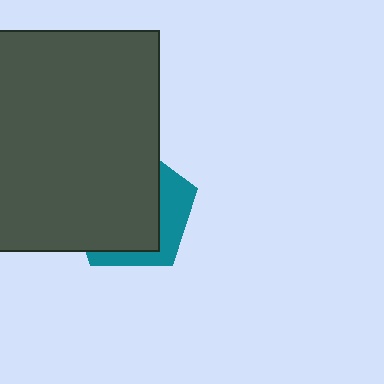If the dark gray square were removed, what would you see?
You would see the complete teal pentagon.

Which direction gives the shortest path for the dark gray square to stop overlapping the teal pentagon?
Moving left gives the shortest separation.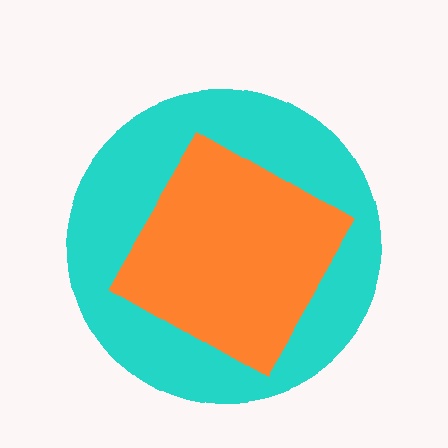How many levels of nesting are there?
2.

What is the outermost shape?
The cyan circle.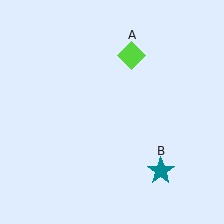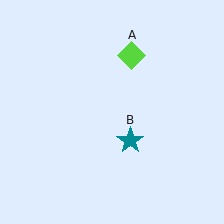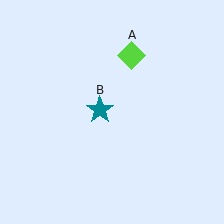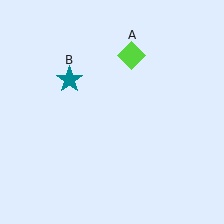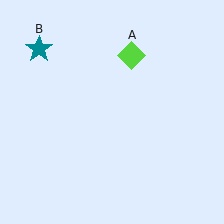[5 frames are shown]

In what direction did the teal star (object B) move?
The teal star (object B) moved up and to the left.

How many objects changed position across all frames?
1 object changed position: teal star (object B).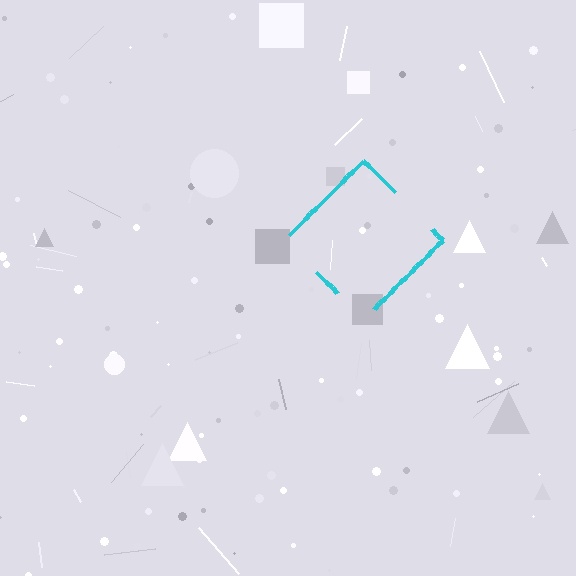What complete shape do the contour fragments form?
The contour fragments form a diamond.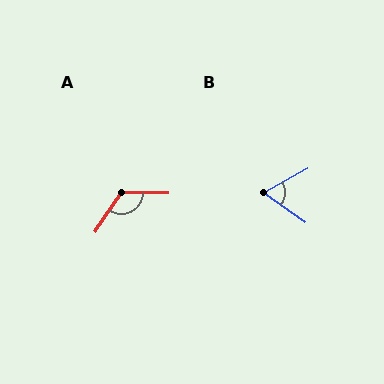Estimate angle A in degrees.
Approximately 123 degrees.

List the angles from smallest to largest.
B (64°), A (123°).